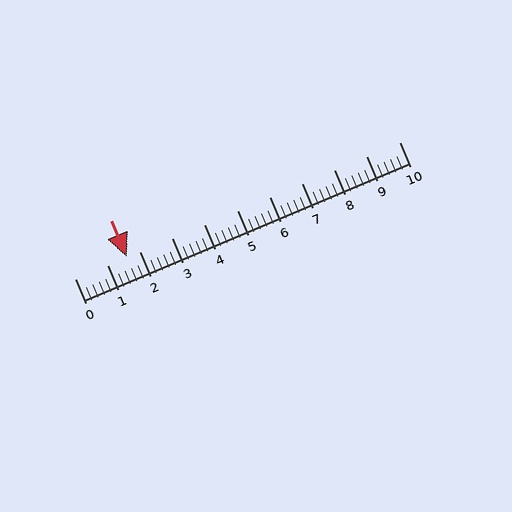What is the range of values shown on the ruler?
The ruler shows values from 0 to 10.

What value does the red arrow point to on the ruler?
The red arrow points to approximately 1.6.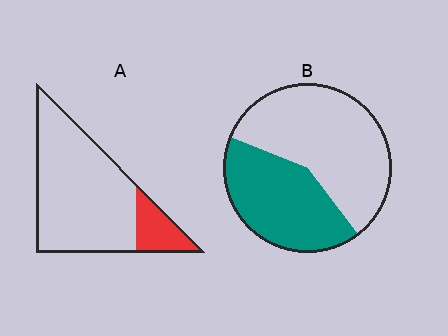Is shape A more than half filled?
No.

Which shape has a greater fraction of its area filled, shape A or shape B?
Shape B.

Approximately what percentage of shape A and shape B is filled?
A is approximately 15% and B is approximately 40%.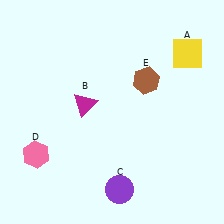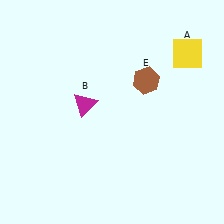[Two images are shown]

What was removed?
The pink hexagon (D), the purple circle (C) were removed in Image 2.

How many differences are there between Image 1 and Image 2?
There are 2 differences between the two images.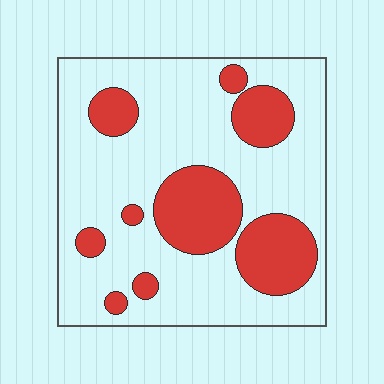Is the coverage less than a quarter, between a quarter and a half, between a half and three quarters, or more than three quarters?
Between a quarter and a half.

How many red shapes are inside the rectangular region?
9.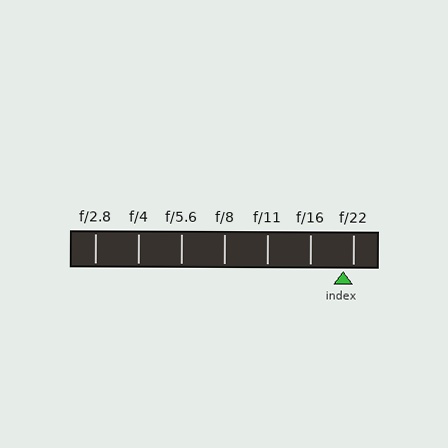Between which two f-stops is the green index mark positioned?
The index mark is between f/16 and f/22.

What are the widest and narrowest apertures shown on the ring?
The widest aperture shown is f/2.8 and the narrowest is f/22.